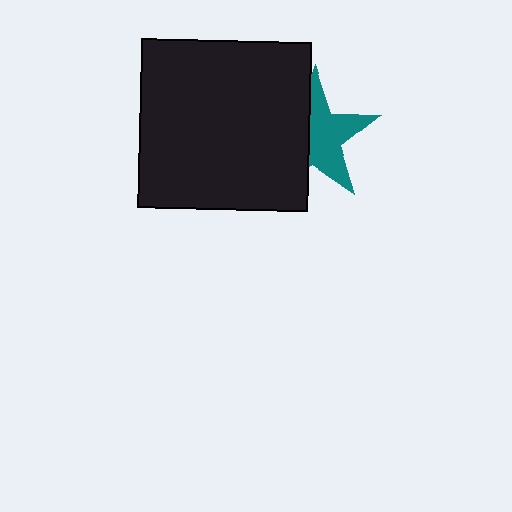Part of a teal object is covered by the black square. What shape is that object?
It is a star.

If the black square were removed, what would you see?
You would see the complete teal star.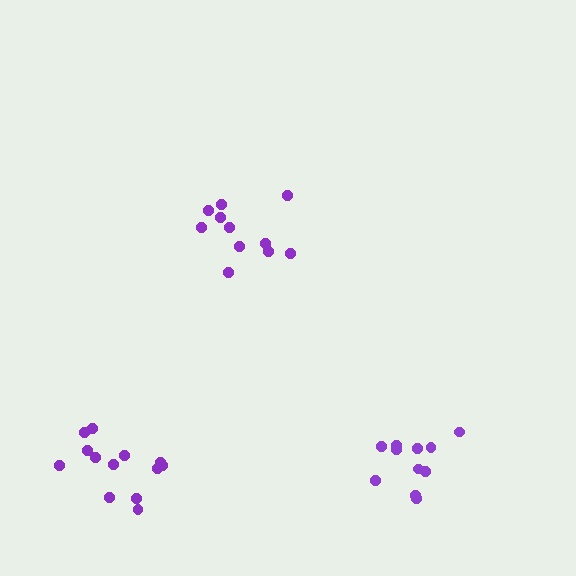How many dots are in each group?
Group 1: 11 dots, Group 2: 13 dots, Group 3: 11 dots (35 total).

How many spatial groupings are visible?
There are 3 spatial groupings.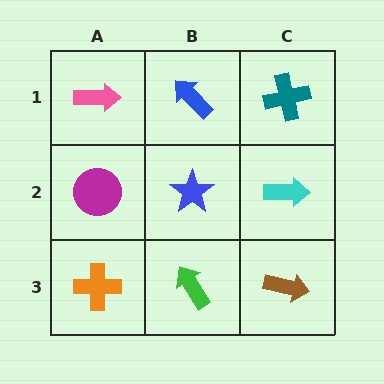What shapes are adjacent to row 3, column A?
A magenta circle (row 2, column A), a green arrow (row 3, column B).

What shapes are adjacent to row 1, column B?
A blue star (row 2, column B), a pink arrow (row 1, column A), a teal cross (row 1, column C).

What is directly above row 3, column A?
A magenta circle.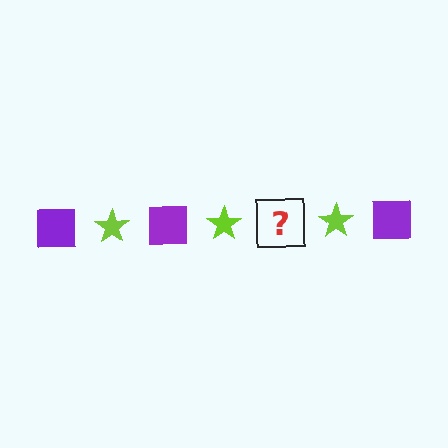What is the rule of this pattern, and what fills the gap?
The rule is that the pattern alternates between purple square and lime star. The gap should be filled with a purple square.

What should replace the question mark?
The question mark should be replaced with a purple square.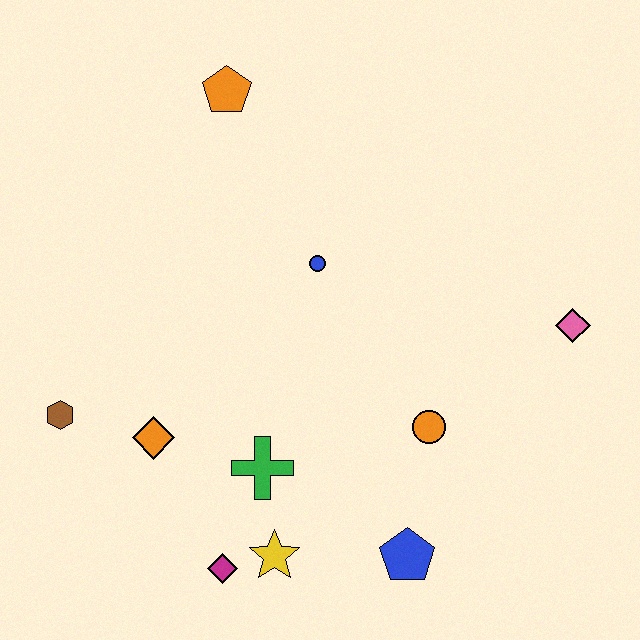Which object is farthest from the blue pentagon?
The orange pentagon is farthest from the blue pentagon.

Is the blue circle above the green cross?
Yes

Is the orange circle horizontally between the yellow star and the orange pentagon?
No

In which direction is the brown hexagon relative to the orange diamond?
The brown hexagon is to the left of the orange diamond.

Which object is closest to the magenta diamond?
The yellow star is closest to the magenta diamond.